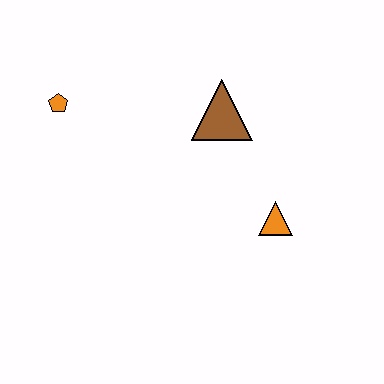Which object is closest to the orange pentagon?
The brown triangle is closest to the orange pentagon.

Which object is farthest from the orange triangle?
The orange pentagon is farthest from the orange triangle.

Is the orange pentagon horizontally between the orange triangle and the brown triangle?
No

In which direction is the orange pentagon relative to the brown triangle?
The orange pentagon is to the left of the brown triangle.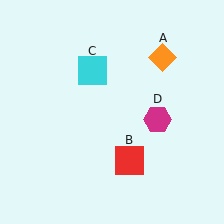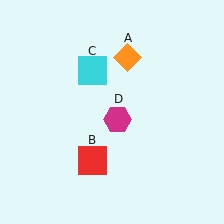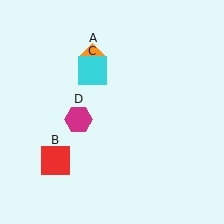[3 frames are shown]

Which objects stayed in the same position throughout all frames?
Cyan square (object C) remained stationary.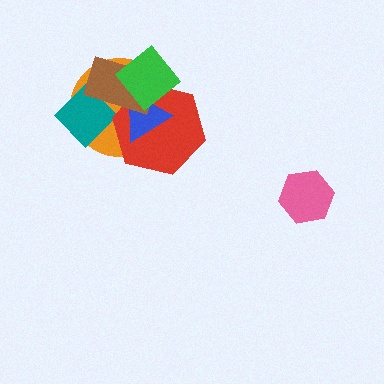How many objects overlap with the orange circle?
5 objects overlap with the orange circle.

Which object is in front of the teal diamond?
The brown rectangle is in front of the teal diamond.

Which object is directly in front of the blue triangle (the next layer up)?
The brown rectangle is directly in front of the blue triangle.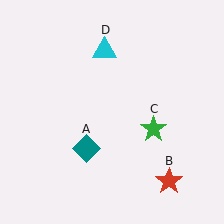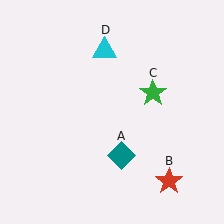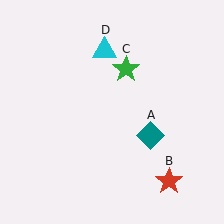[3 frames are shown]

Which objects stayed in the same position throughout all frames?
Red star (object B) and cyan triangle (object D) remained stationary.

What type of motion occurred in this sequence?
The teal diamond (object A), green star (object C) rotated counterclockwise around the center of the scene.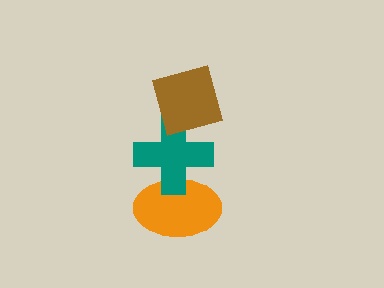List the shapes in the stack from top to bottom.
From top to bottom: the brown diamond, the teal cross, the orange ellipse.